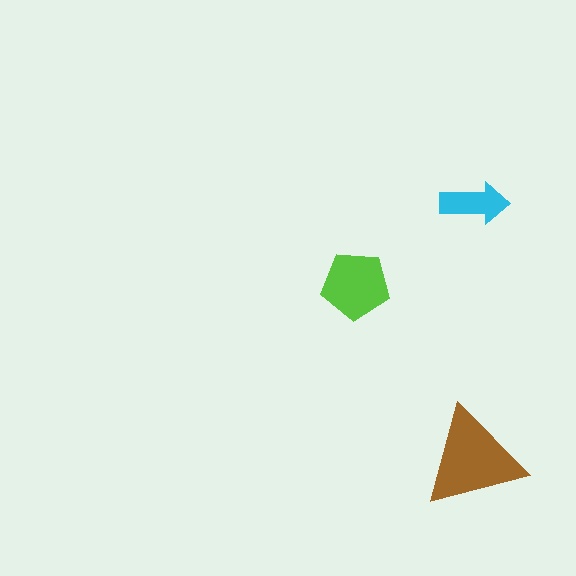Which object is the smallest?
The cyan arrow.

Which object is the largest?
The brown triangle.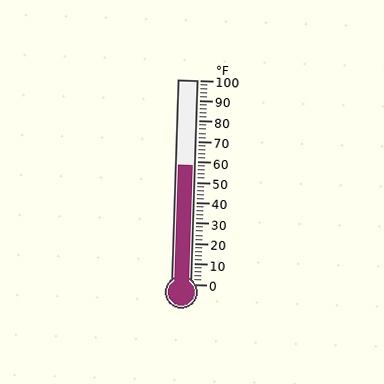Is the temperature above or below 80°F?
The temperature is below 80°F.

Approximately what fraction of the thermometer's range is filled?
The thermometer is filled to approximately 60% of its range.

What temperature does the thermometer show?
The thermometer shows approximately 58°F.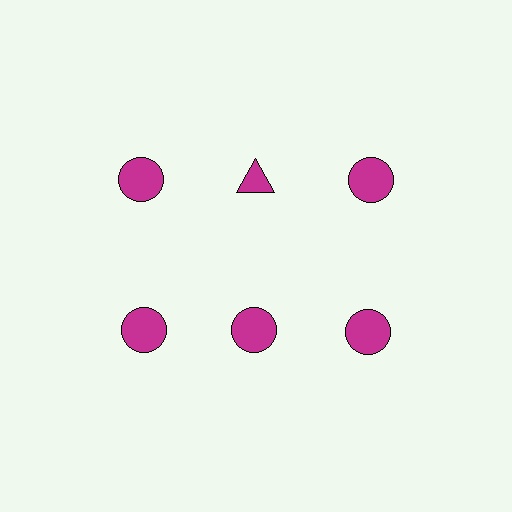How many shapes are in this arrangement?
There are 6 shapes arranged in a grid pattern.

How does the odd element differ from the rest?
It has a different shape: triangle instead of circle.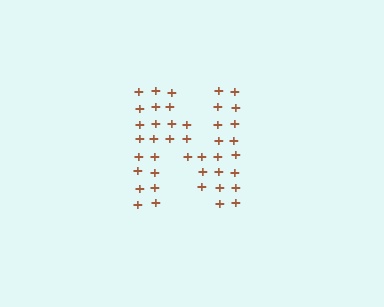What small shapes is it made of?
It is made of small plus signs.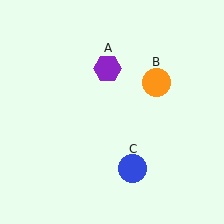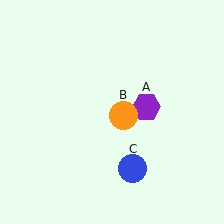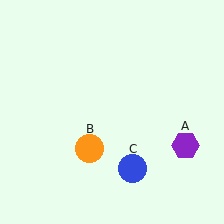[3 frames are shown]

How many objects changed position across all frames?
2 objects changed position: purple hexagon (object A), orange circle (object B).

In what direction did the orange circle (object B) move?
The orange circle (object B) moved down and to the left.